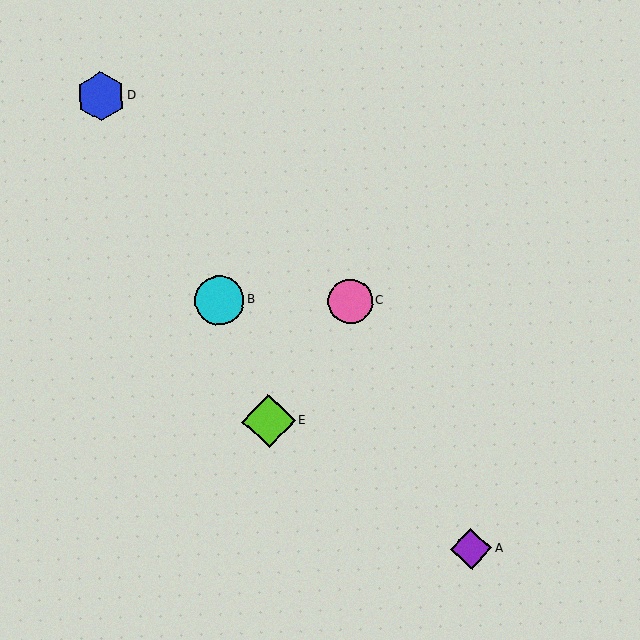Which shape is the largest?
The lime diamond (labeled E) is the largest.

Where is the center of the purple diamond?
The center of the purple diamond is at (471, 549).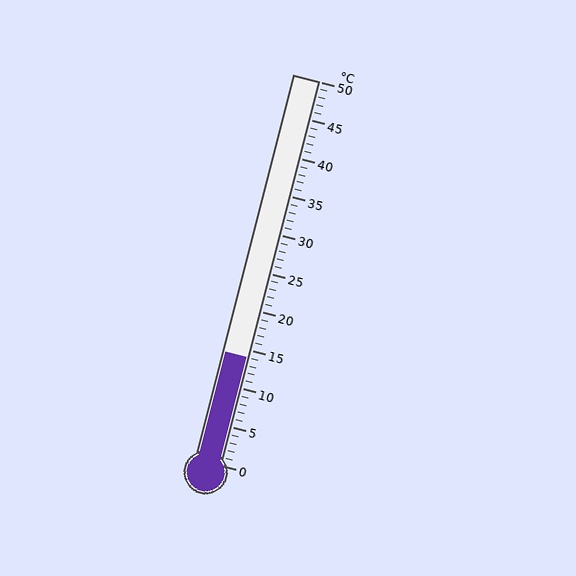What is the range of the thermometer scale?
The thermometer scale ranges from 0°C to 50°C.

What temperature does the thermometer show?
The thermometer shows approximately 14°C.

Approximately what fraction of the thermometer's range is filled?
The thermometer is filled to approximately 30% of its range.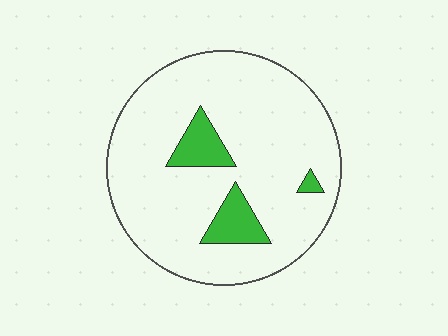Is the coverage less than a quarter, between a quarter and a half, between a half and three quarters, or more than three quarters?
Less than a quarter.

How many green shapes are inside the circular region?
3.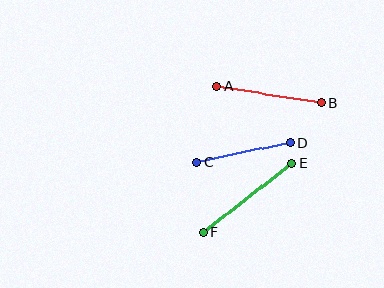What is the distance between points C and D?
The distance is approximately 96 pixels.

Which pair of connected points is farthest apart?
Points E and F are farthest apart.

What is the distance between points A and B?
The distance is approximately 106 pixels.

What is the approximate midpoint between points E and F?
The midpoint is at approximately (248, 198) pixels.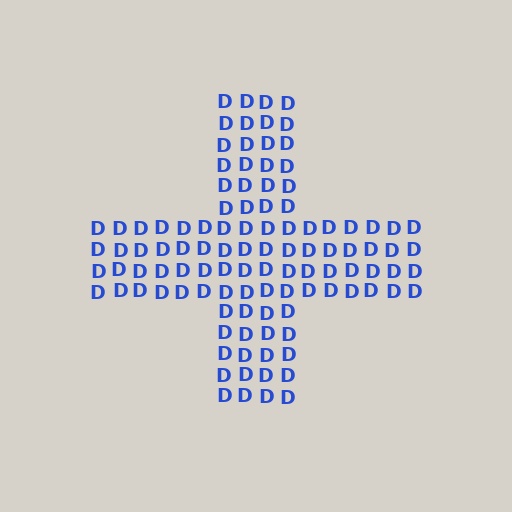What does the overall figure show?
The overall figure shows a cross.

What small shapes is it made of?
It is made of small letter D's.